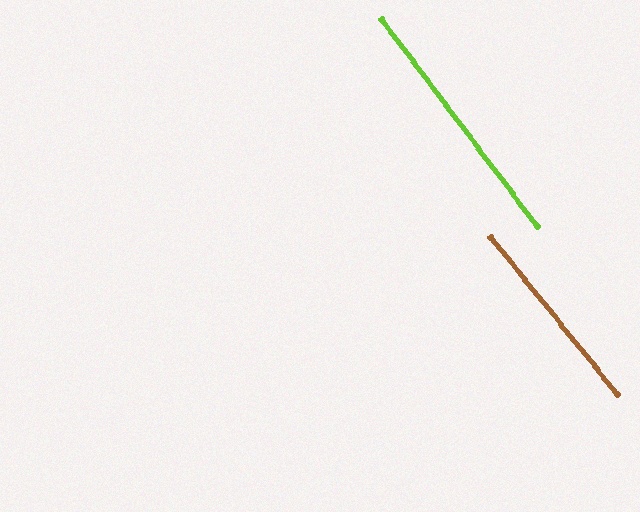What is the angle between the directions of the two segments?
Approximately 2 degrees.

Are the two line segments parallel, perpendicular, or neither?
Parallel — their directions differ by only 2.0°.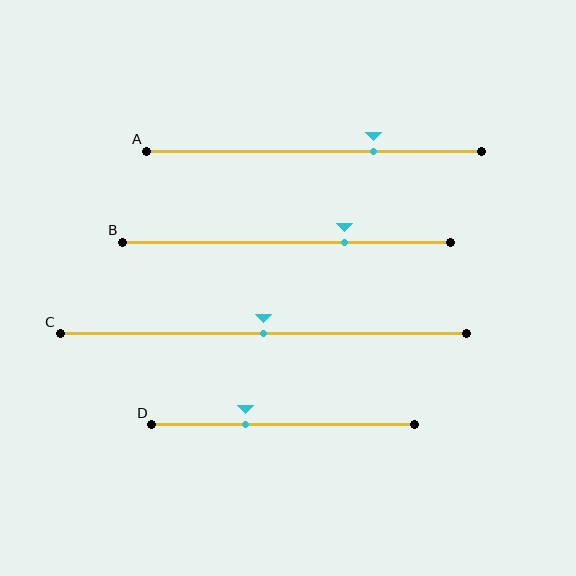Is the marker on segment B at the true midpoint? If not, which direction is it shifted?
No, the marker on segment B is shifted to the right by about 17% of the segment length.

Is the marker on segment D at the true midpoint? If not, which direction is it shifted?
No, the marker on segment D is shifted to the left by about 14% of the segment length.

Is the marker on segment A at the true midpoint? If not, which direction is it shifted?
No, the marker on segment A is shifted to the right by about 18% of the segment length.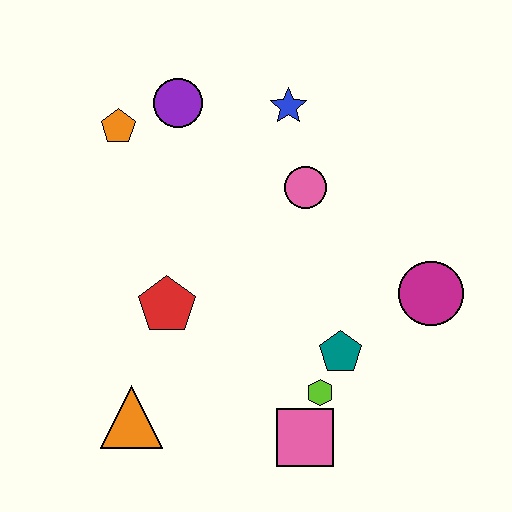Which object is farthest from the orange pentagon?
The pink square is farthest from the orange pentagon.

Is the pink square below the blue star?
Yes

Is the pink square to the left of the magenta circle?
Yes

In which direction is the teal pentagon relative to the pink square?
The teal pentagon is above the pink square.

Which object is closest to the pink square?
The lime hexagon is closest to the pink square.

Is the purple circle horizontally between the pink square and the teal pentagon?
No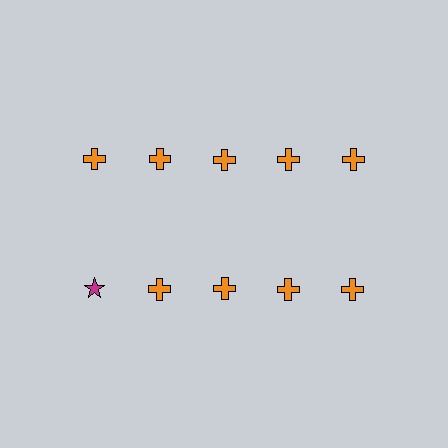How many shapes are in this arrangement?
There are 10 shapes arranged in a grid pattern.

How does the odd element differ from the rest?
It differs in both color (magenta instead of orange) and shape (star instead of cross).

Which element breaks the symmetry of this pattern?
The magenta star in the second row, leftmost column breaks the symmetry. All other shapes are orange crosses.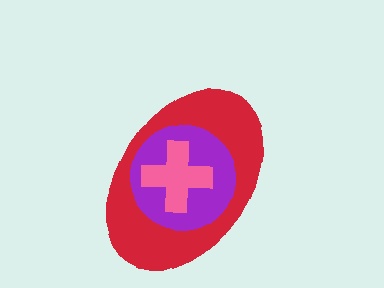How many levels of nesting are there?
3.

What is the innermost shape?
The pink cross.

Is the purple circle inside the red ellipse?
Yes.